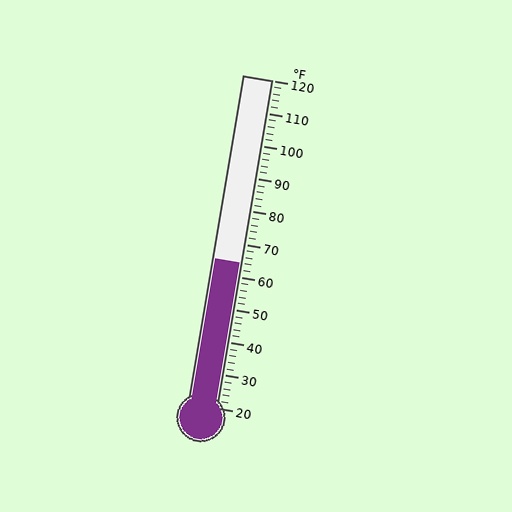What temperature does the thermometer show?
The thermometer shows approximately 64°F.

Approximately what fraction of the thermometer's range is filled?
The thermometer is filled to approximately 45% of its range.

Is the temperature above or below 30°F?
The temperature is above 30°F.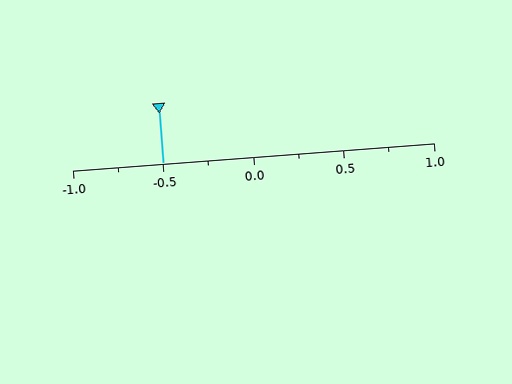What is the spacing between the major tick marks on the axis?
The major ticks are spaced 0.5 apart.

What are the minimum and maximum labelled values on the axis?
The axis runs from -1.0 to 1.0.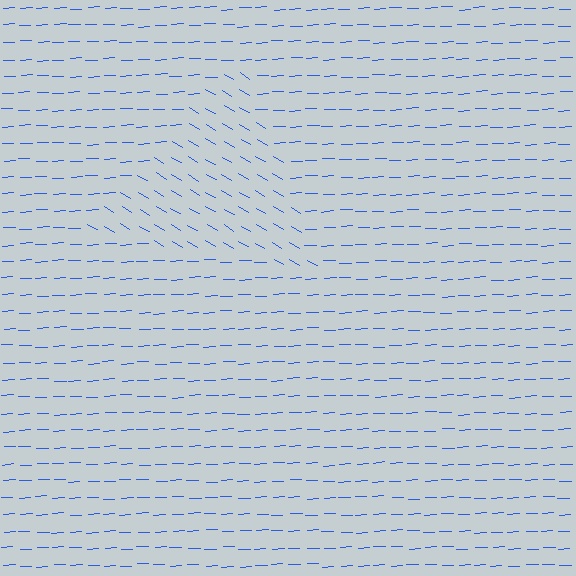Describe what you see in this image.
The image is filled with small blue line segments. A triangle region in the image has lines oriented differently from the surrounding lines, creating a visible texture boundary.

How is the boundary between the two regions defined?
The boundary is defined purely by a change in line orientation (approximately 33 degrees difference). All lines are the same color and thickness.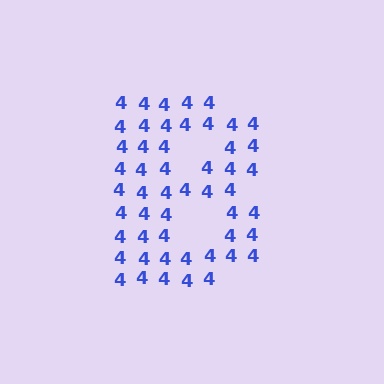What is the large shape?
The large shape is the letter B.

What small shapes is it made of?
It is made of small digit 4's.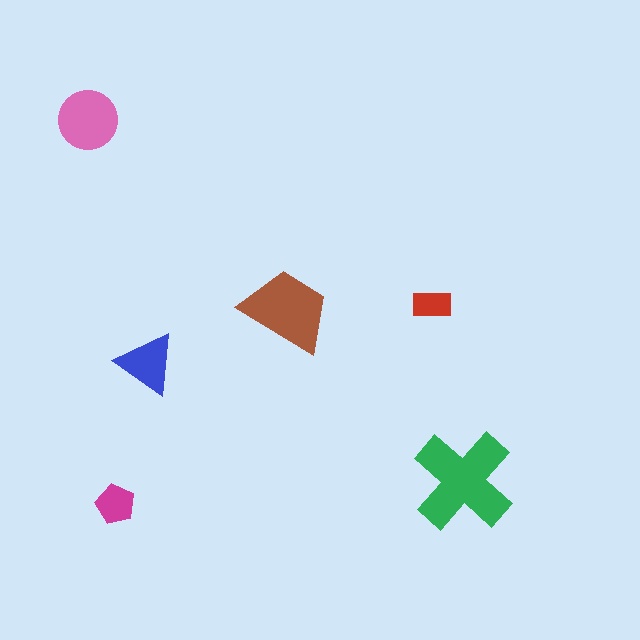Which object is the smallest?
The red rectangle.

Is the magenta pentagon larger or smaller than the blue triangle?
Smaller.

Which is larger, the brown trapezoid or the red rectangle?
The brown trapezoid.